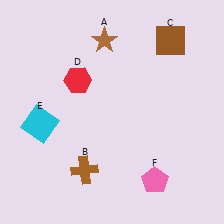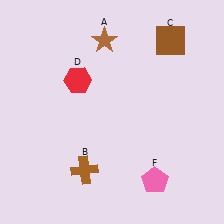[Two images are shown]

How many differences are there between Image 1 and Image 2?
There is 1 difference between the two images.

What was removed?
The cyan square (E) was removed in Image 2.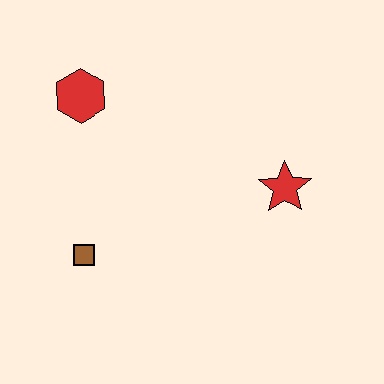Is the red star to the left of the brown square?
No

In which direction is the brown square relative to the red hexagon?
The brown square is below the red hexagon.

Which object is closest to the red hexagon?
The brown square is closest to the red hexagon.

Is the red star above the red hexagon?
No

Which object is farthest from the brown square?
The red star is farthest from the brown square.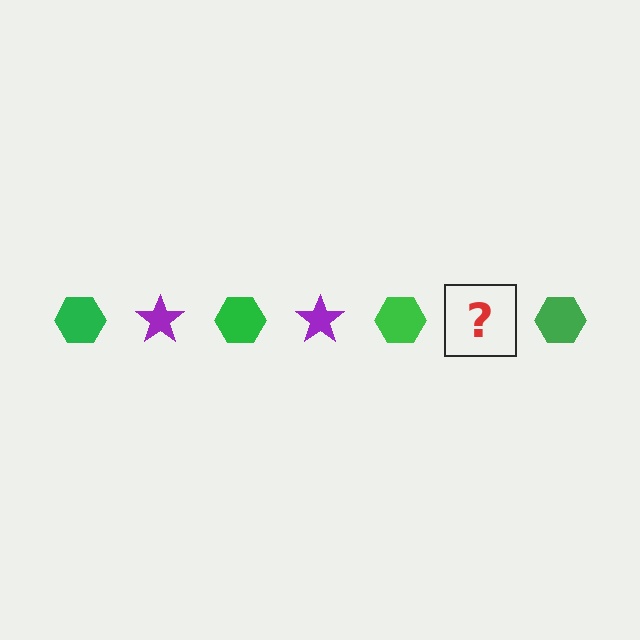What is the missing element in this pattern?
The missing element is a purple star.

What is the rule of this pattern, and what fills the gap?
The rule is that the pattern alternates between green hexagon and purple star. The gap should be filled with a purple star.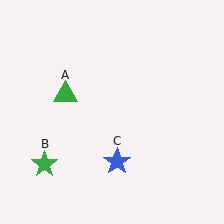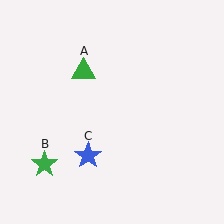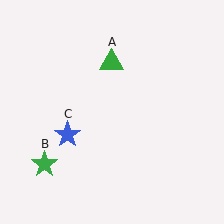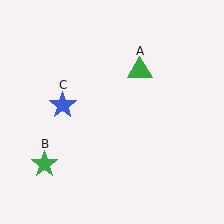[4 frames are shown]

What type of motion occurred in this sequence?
The green triangle (object A), blue star (object C) rotated clockwise around the center of the scene.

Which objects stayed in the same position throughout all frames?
Green star (object B) remained stationary.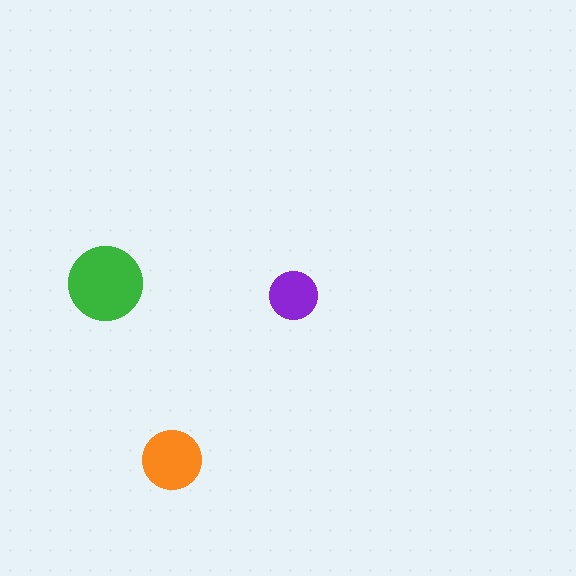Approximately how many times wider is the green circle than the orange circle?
About 1.5 times wider.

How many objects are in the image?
There are 3 objects in the image.